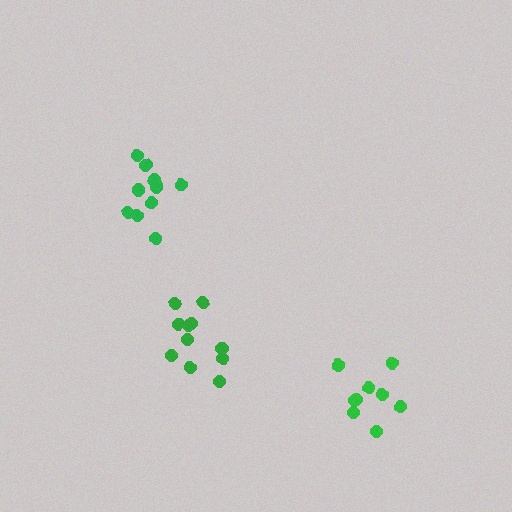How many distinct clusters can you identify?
There are 3 distinct clusters.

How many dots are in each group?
Group 1: 12 dots, Group 2: 9 dots, Group 3: 11 dots (32 total).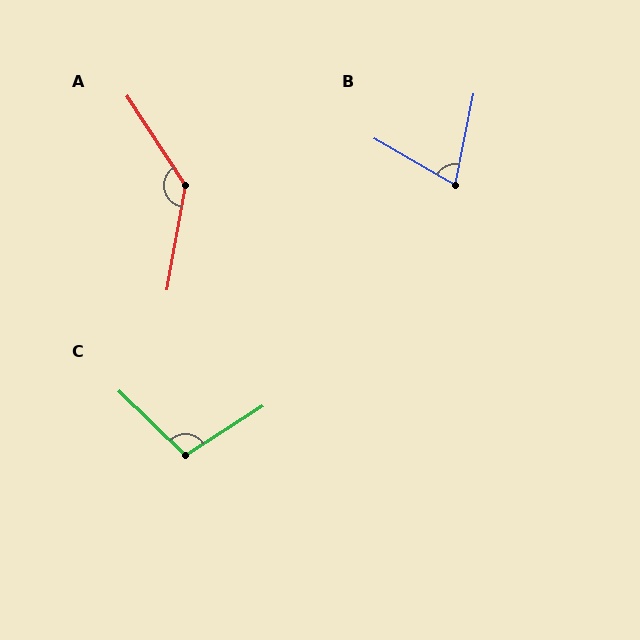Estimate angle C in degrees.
Approximately 104 degrees.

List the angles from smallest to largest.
B (72°), C (104°), A (137°).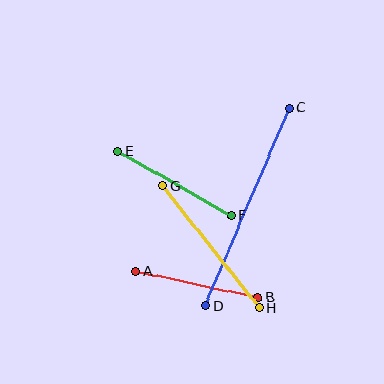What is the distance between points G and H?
The distance is approximately 155 pixels.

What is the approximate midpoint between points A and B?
The midpoint is at approximately (197, 284) pixels.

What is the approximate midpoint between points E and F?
The midpoint is at approximately (175, 183) pixels.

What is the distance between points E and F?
The distance is approximately 131 pixels.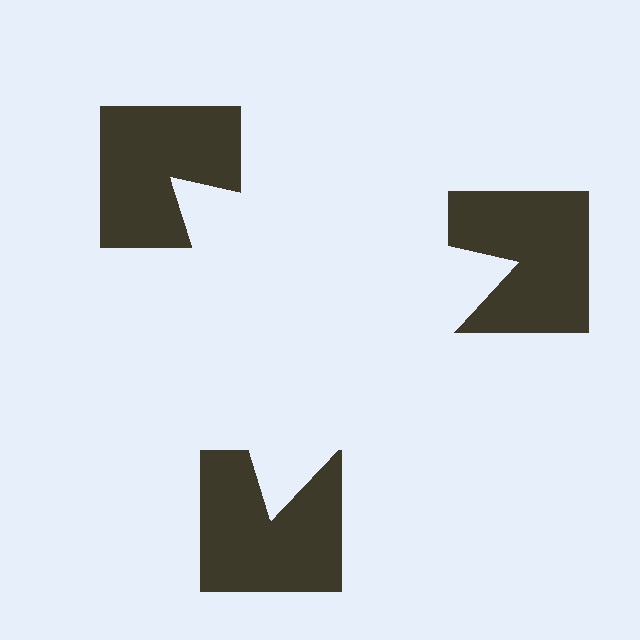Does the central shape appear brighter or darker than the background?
It typically appears slightly brighter than the background, even though no actual brightness change is drawn.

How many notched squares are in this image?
There are 3 — one at each vertex of the illusory triangle.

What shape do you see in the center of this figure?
An illusory triangle — its edges are inferred from the aligned wedge cuts in the notched squares, not physically drawn.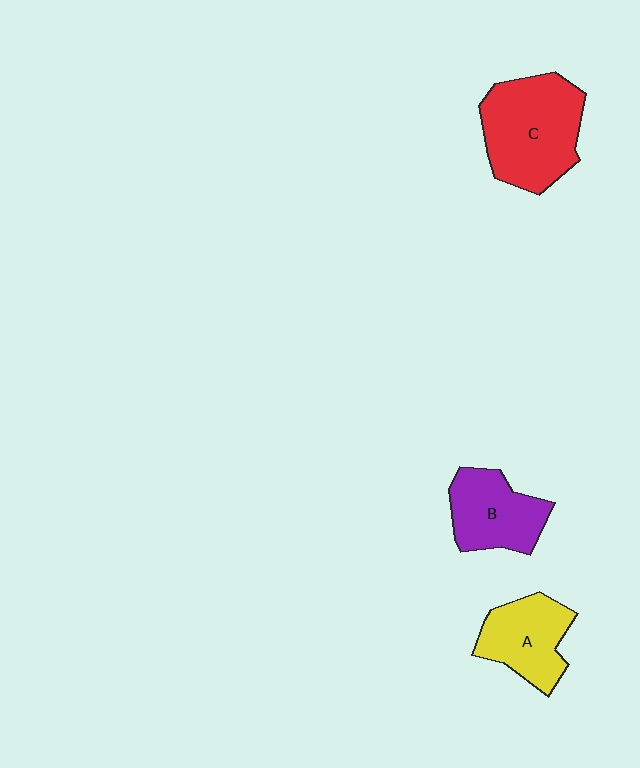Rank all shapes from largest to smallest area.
From largest to smallest: C (red), B (purple), A (yellow).